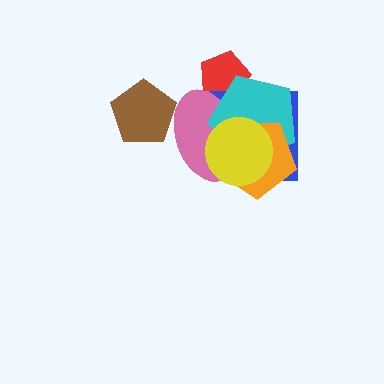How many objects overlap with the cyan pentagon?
5 objects overlap with the cyan pentagon.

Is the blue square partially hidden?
Yes, it is partially covered by another shape.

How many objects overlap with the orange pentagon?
4 objects overlap with the orange pentagon.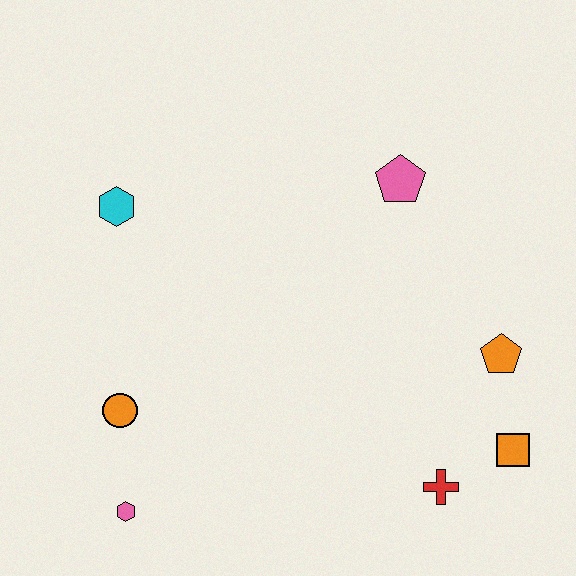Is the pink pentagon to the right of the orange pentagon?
No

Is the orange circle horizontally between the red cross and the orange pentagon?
No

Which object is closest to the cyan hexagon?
The orange circle is closest to the cyan hexagon.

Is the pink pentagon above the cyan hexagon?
Yes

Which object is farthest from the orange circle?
The orange square is farthest from the orange circle.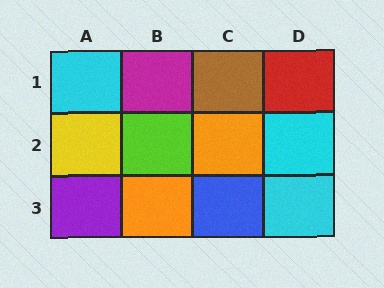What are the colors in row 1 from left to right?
Cyan, magenta, brown, red.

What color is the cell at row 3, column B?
Orange.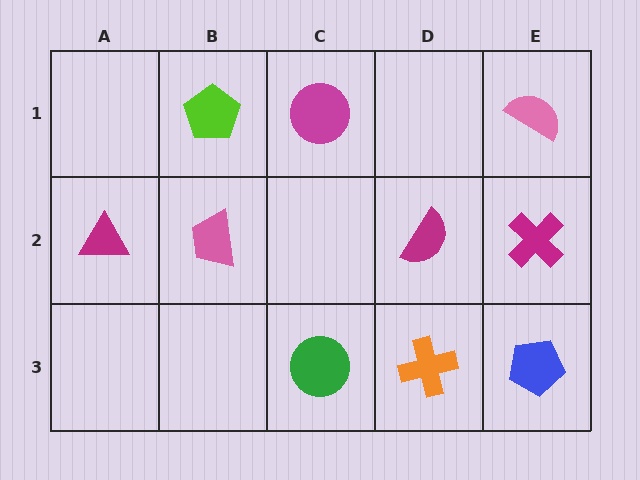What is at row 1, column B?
A lime pentagon.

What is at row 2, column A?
A magenta triangle.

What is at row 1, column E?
A pink semicircle.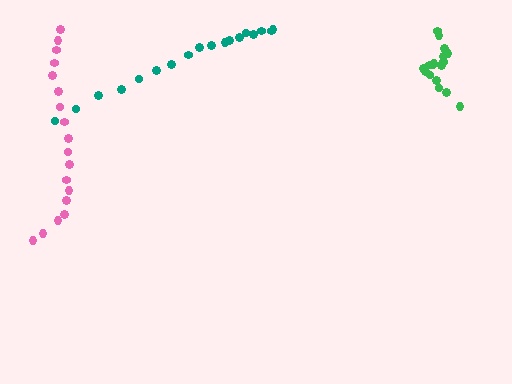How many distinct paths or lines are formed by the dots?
There are 3 distinct paths.